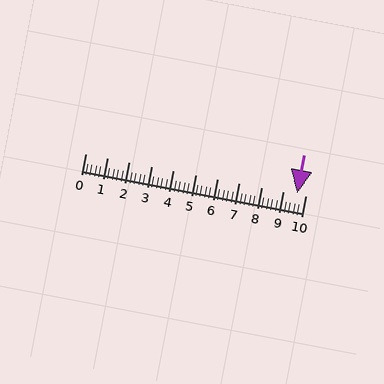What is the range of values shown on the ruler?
The ruler shows values from 0 to 10.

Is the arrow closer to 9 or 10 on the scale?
The arrow is closer to 10.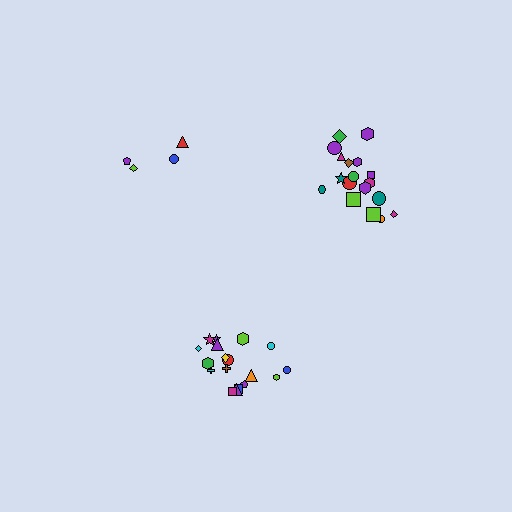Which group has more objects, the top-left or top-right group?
The top-right group.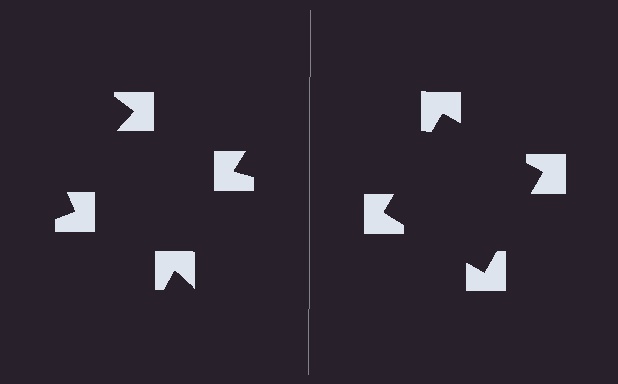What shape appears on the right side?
An illusory square.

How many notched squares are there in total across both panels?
8 — 4 on each side.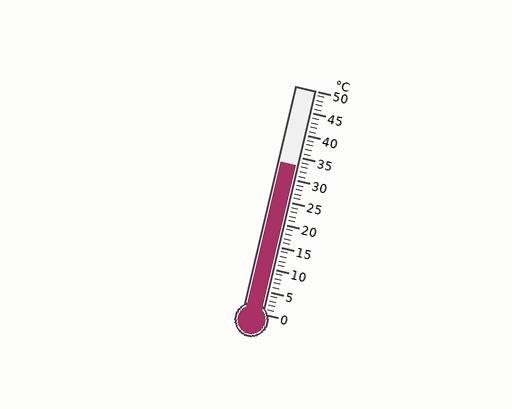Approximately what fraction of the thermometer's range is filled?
The thermometer is filled to approximately 65% of its range.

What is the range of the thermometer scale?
The thermometer scale ranges from 0°C to 50°C.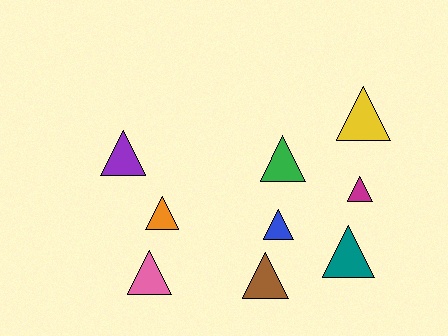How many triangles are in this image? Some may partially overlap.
There are 9 triangles.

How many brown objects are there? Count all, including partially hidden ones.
There is 1 brown object.